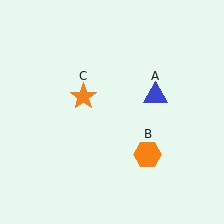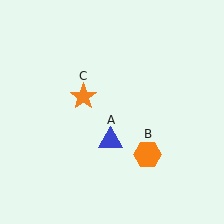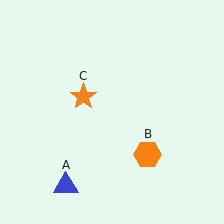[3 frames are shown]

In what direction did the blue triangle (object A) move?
The blue triangle (object A) moved down and to the left.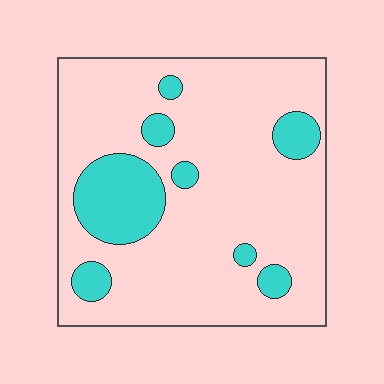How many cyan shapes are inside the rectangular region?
8.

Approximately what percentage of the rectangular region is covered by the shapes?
Approximately 20%.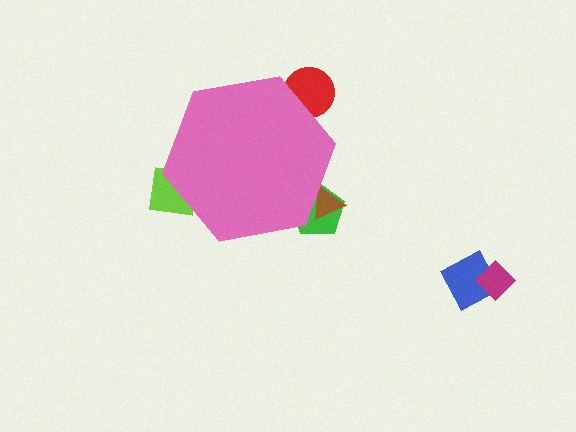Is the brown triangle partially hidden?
Yes, the brown triangle is partially hidden behind the pink hexagon.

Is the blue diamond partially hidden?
No, the blue diamond is fully visible.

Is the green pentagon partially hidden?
Yes, the green pentagon is partially hidden behind the pink hexagon.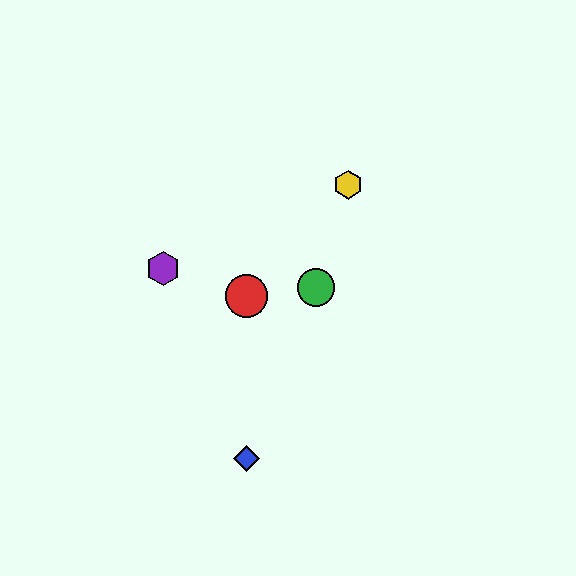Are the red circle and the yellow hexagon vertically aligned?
No, the red circle is at x≈246 and the yellow hexagon is at x≈348.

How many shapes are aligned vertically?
2 shapes (the red circle, the blue diamond) are aligned vertically.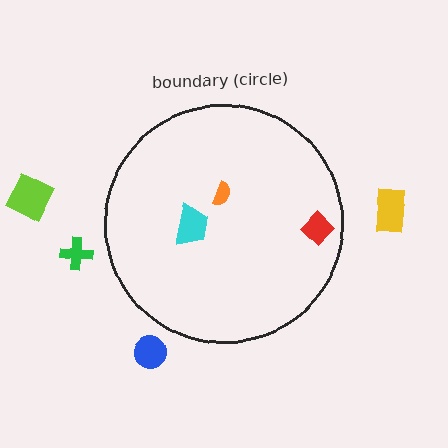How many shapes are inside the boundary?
3 inside, 4 outside.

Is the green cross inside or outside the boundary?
Outside.